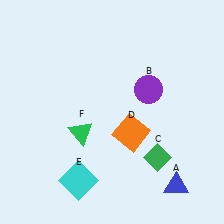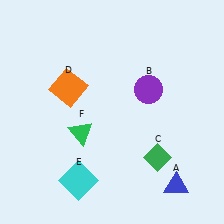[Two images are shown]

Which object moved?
The orange square (D) moved left.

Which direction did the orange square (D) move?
The orange square (D) moved left.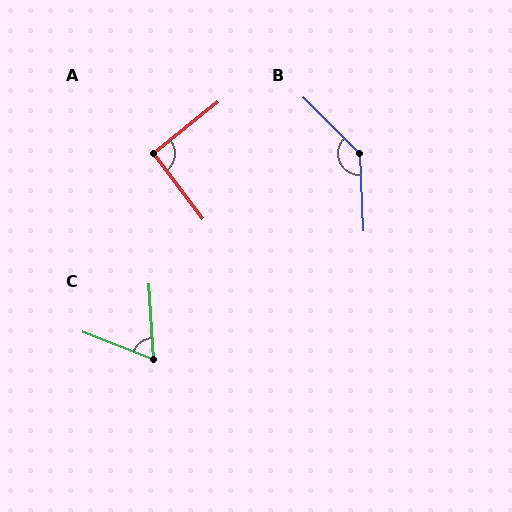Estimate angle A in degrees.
Approximately 91 degrees.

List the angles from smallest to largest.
C (65°), A (91°), B (137°).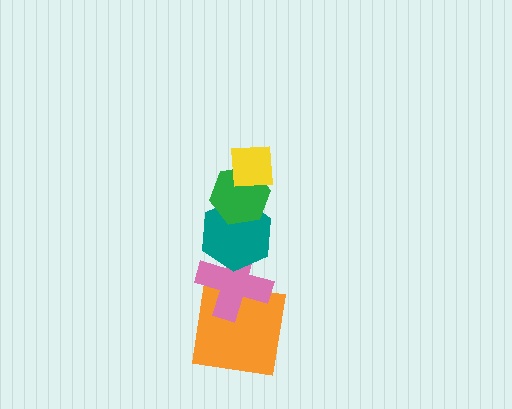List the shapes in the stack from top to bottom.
From top to bottom: the yellow square, the green hexagon, the teal hexagon, the pink cross, the orange square.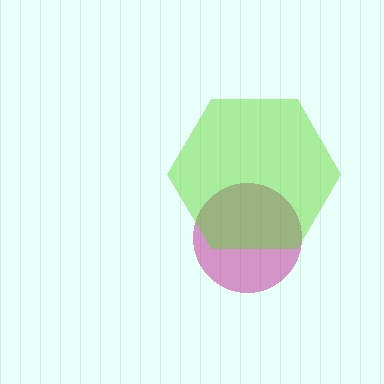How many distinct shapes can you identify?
There are 2 distinct shapes: a magenta circle, a lime hexagon.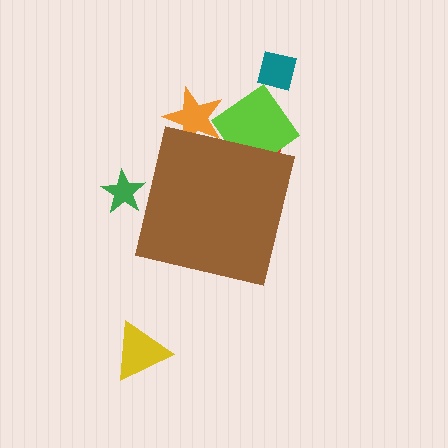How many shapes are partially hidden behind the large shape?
4 shapes are partially hidden.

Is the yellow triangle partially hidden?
No, the yellow triangle is fully visible.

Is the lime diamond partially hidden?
Yes, the lime diamond is partially hidden behind the brown square.